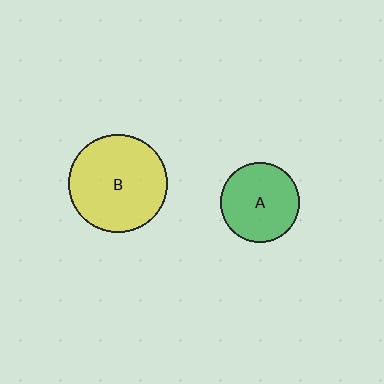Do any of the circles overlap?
No, none of the circles overlap.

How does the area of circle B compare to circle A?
Approximately 1.5 times.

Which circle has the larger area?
Circle B (yellow).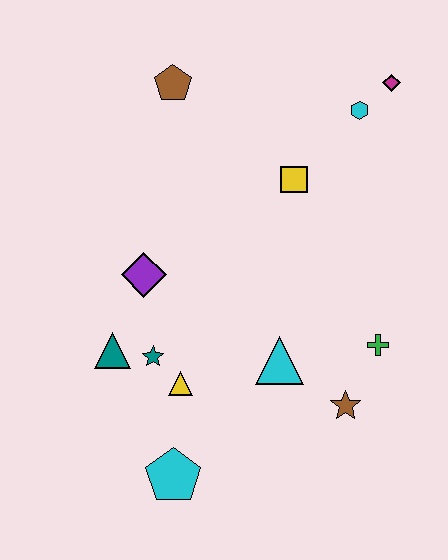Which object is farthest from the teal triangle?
The magenta diamond is farthest from the teal triangle.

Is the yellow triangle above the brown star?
Yes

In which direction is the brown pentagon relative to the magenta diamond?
The brown pentagon is to the left of the magenta diamond.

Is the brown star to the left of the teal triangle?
No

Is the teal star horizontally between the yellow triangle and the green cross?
No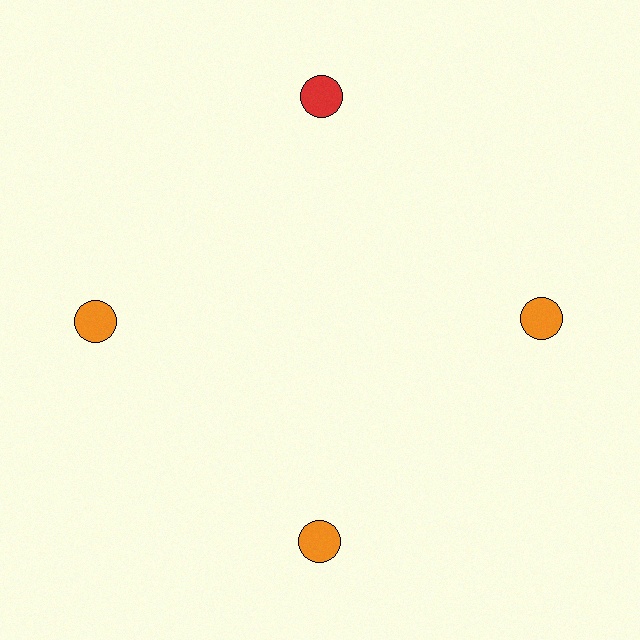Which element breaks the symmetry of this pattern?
The red circle at roughly the 12 o'clock position breaks the symmetry. All other shapes are orange circles.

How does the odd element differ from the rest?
It has a different color: red instead of orange.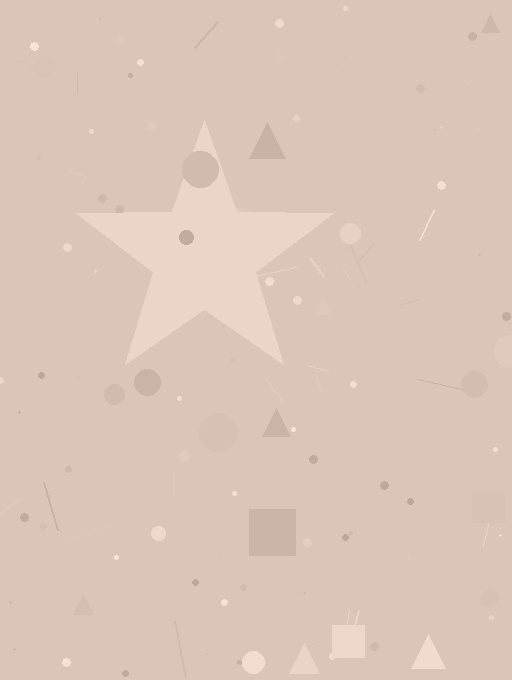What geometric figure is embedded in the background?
A star is embedded in the background.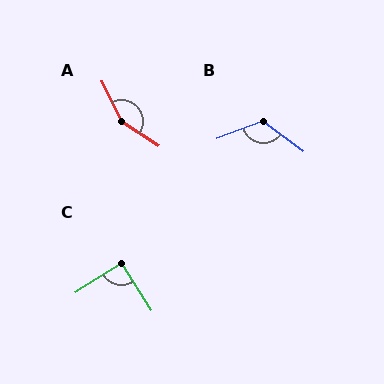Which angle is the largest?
A, at approximately 150 degrees.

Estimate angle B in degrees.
Approximately 122 degrees.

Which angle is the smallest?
C, at approximately 91 degrees.